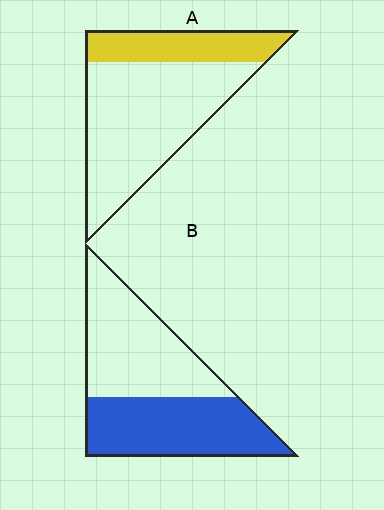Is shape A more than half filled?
No.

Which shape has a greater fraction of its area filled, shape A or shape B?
Shape B.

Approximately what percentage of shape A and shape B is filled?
A is approximately 30% and B is approximately 50%.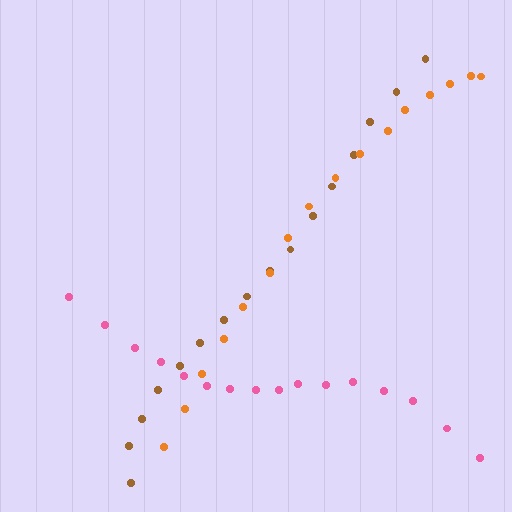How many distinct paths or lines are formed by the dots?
There are 3 distinct paths.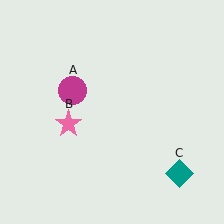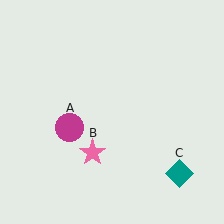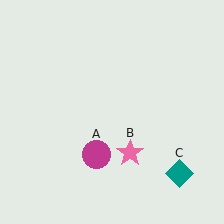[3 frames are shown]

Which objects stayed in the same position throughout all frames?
Teal diamond (object C) remained stationary.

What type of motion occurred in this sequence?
The magenta circle (object A), pink star (object B) rotated counterclockwise around the center of the scene.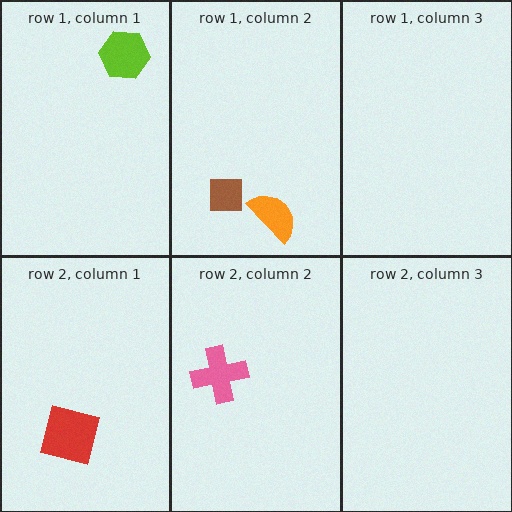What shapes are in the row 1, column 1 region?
The lime hexagon.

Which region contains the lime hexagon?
The row 1, column 1 region.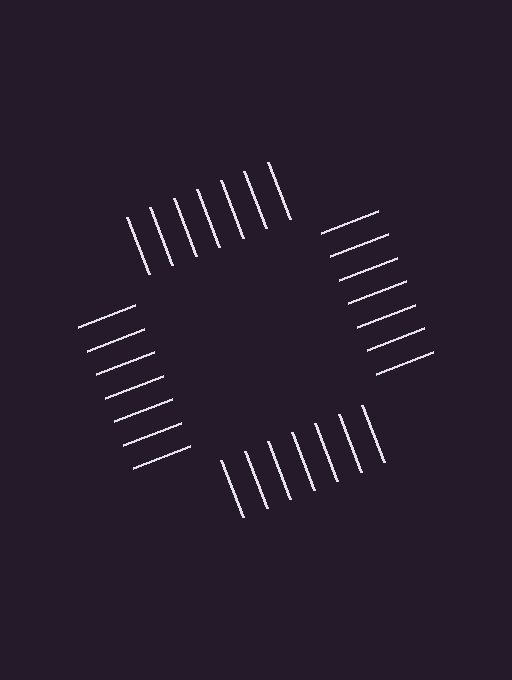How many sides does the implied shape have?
4 sides — the line-ends trace a square.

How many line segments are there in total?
28 — 7 along each of the 4 edges.